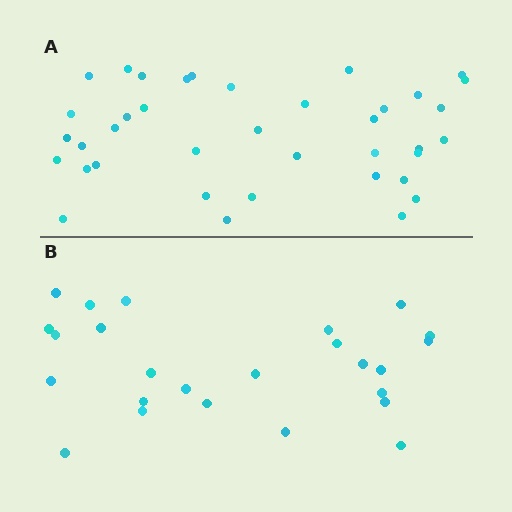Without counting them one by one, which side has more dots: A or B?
Region A (the top region) has more dots.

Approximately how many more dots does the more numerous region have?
Region A has approximately 15 more dots than region B.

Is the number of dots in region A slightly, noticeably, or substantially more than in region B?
Region A has substantially more. The ratio is roughly 1.5 to 1.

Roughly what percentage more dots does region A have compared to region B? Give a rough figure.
About 50% more.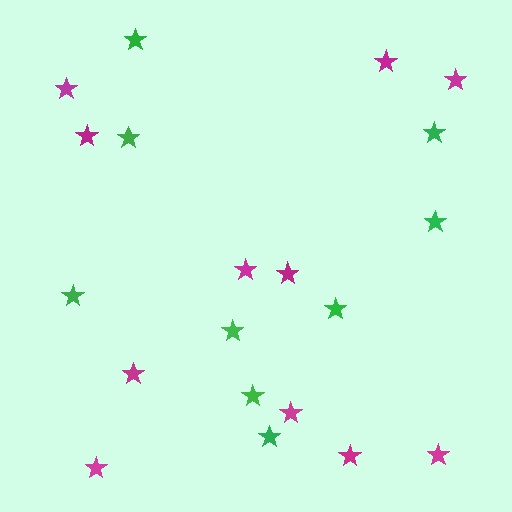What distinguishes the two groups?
There are 2 groups: one group of magenta stars (11) and one group of green stars (9).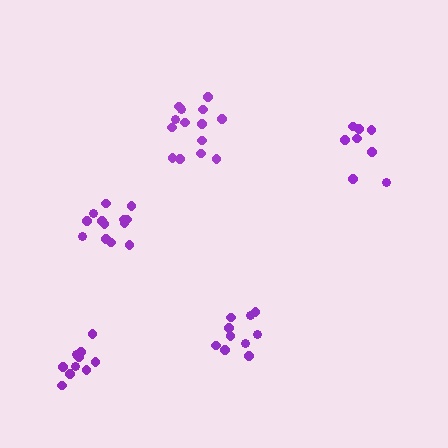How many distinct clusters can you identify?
There are 5 distinct clusters.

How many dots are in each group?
Group 1: 8 dots, Group 2: 13 dots, Group 3: 14 dots, Group 4: 10 dots, Group 5: 10 dots (55 total).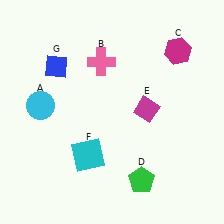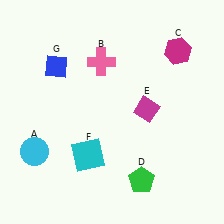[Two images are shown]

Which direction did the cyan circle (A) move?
The cyan circle (A) moved down.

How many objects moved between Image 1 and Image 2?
1 object moved between the two images.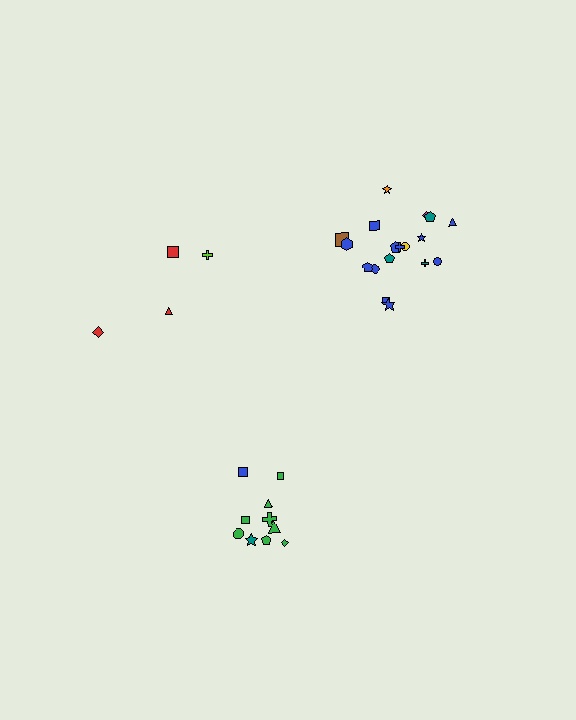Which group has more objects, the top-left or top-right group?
The top-right group.